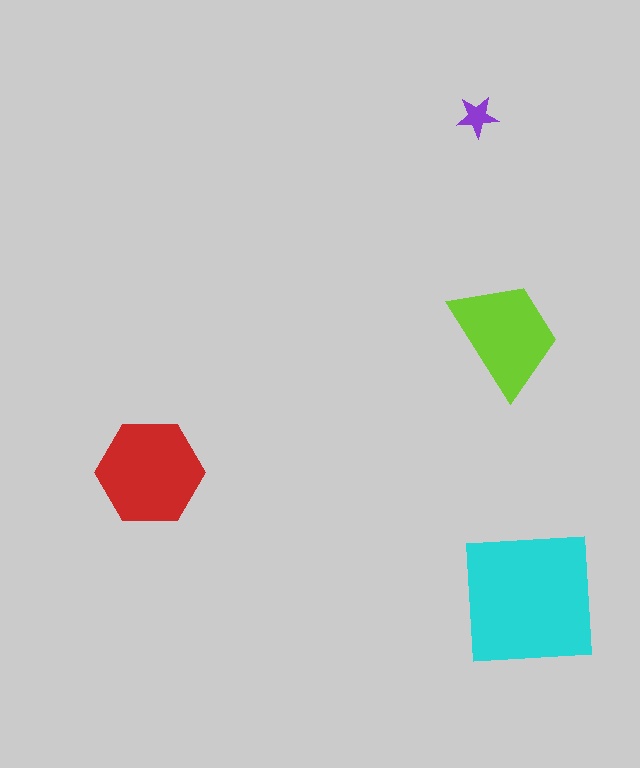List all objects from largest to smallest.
The cyan square, the red hexagon, the lime trapezoid, the purple star.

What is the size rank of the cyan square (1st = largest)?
1st.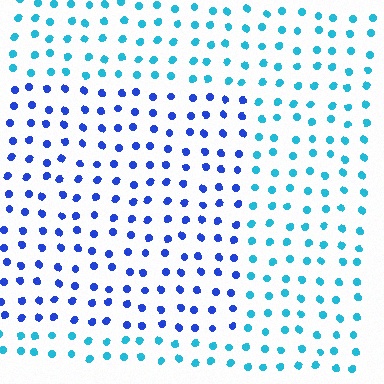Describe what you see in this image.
The image is filled with small cyan elements in a uniform arrangement. A rectangle-shaped region is visible where the elements are tinted to a slightly different hue, forming a subtle color boundary.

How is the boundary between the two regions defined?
The boundary is defined purely by a slight shift in hue (about 40 degrees). Spacing, size, and orientation are identical on both sides.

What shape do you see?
I see a rectangle.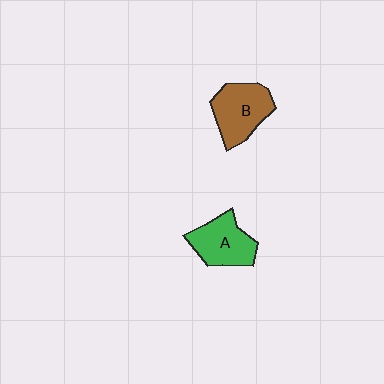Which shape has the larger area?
Shape B (brown).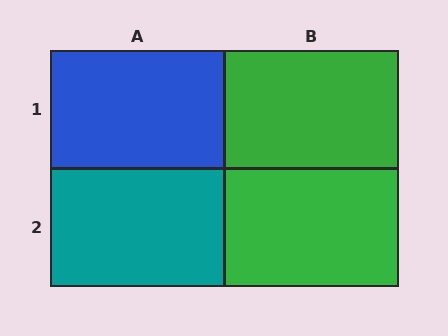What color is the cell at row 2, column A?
Teal.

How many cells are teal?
1 cell is teal.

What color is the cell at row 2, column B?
Green.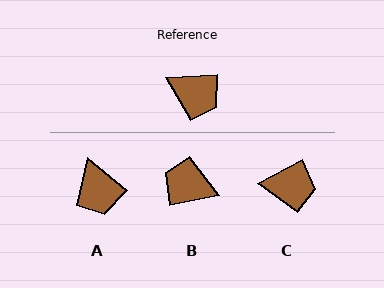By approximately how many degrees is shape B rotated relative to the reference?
Approximately 172 degrees clockwise.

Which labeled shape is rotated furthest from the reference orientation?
B, about 172 degrees away.